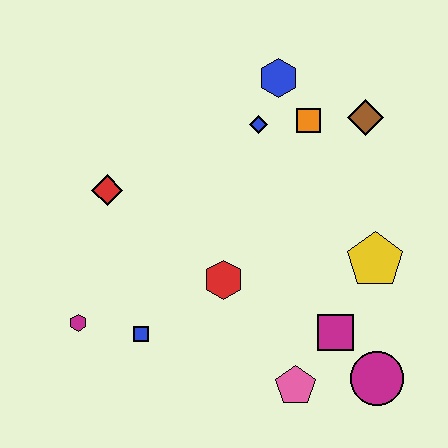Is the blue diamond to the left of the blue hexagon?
Yes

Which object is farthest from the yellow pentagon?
The magenta hexagon is farthest from the yellow pentagon.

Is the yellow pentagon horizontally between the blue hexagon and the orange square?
No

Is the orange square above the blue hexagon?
No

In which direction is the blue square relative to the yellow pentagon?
The blue square is to the left of the yellow pentagon.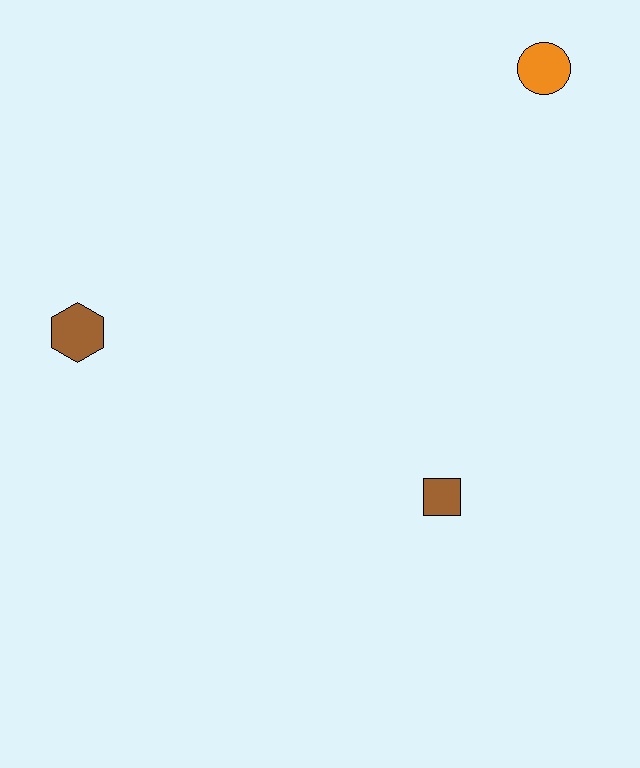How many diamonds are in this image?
There are no diamonds.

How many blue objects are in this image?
There are no blue objects.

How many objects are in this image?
There are 3 objects.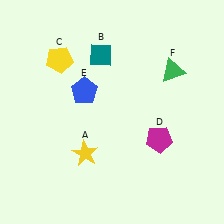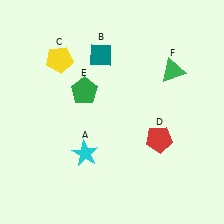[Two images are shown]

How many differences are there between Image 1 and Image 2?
There are 3 differences between the two images.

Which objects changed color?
A changed from yellow to cyan. D changed from magenta to red. E changed from blue to green.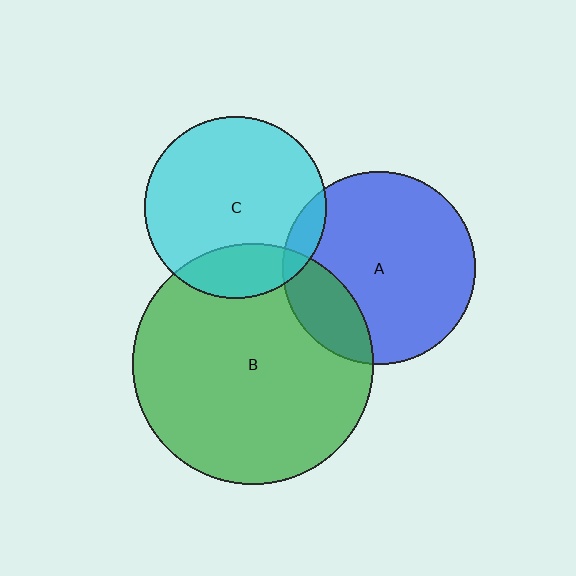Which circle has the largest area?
Circle B (green).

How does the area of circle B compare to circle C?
Approximately 1.8 times.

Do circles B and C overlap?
Yes.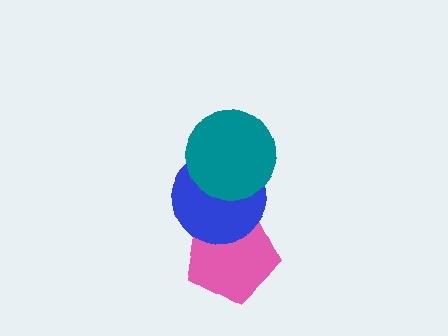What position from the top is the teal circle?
The teal circle is 1st from the top.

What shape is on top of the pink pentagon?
The blue circle is on top of the pink pentagon.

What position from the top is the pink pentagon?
The pink pentagon is 3rd from the top.